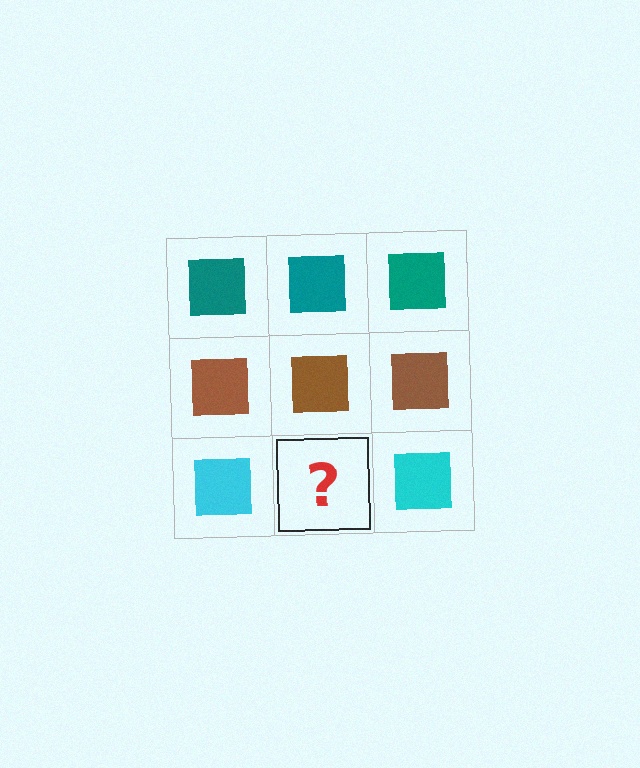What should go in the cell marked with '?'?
The missing cell should contain a cyan square.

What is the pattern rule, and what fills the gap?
The rule is that each row has a consistent color. The gap should be filled with a cyan square.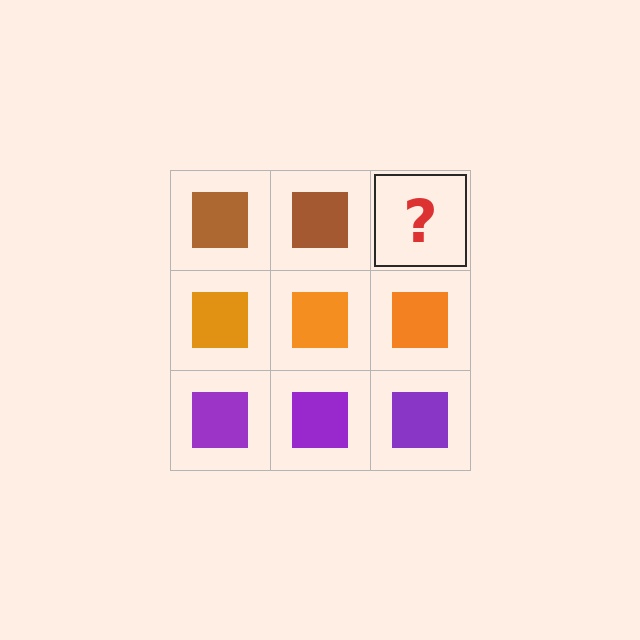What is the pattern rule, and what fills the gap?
The rule is that each row has a consistent color. The gap should be filled with a brown square.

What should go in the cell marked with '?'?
The missing cell should contain a brown square.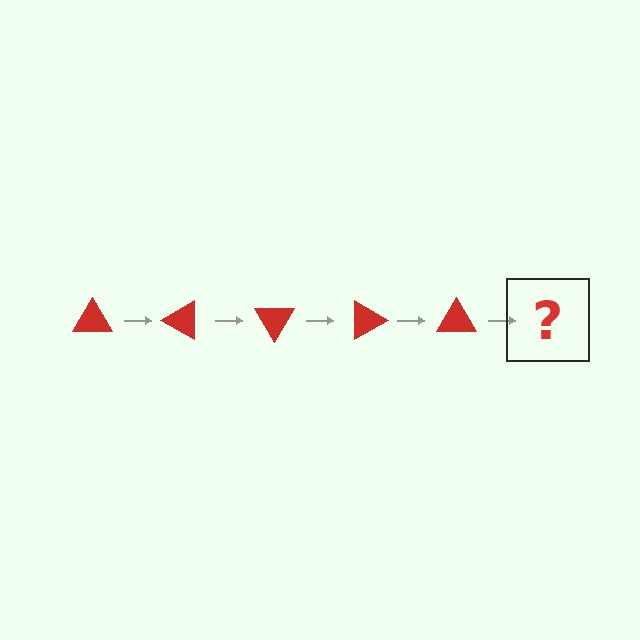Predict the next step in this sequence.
The next step is a red triangle rotated 150 degrees.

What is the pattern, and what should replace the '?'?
The pattern is that the triangle rotates 30 degrees each step. The '?' should be a red triangle rotated 150 degrees.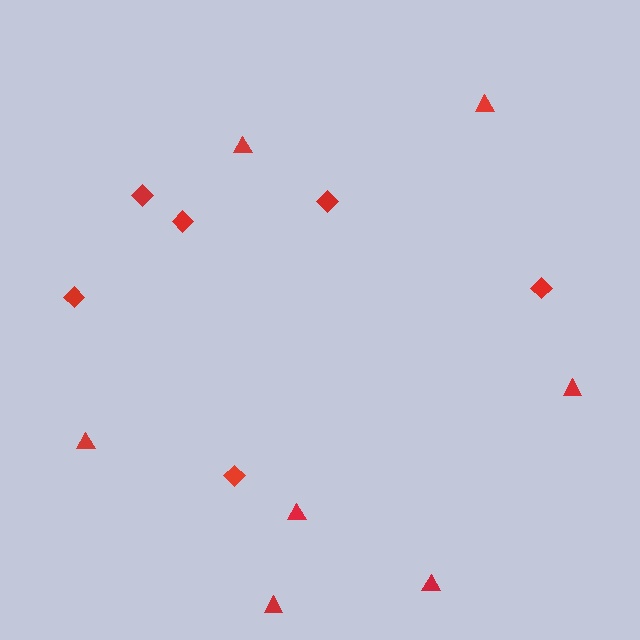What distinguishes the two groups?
There are 2 groups: one group of triangles (7) and one group of diamonds (6).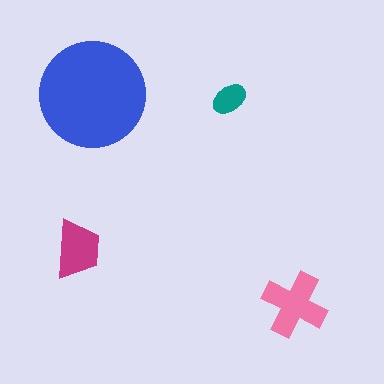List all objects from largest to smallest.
The blue circle, the pink cross, the magenta trapezoid, the teal ellipse.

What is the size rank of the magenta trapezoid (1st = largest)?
3rd.